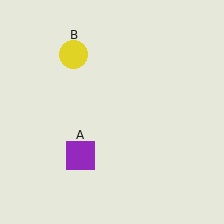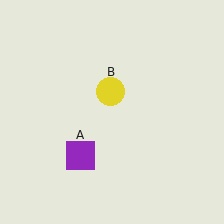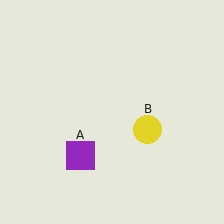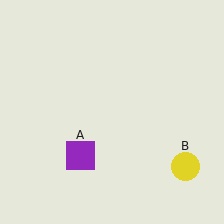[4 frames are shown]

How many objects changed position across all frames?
1 object changed position: yellow circle (object B).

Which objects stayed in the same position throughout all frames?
Purple square (object A) remained stationary.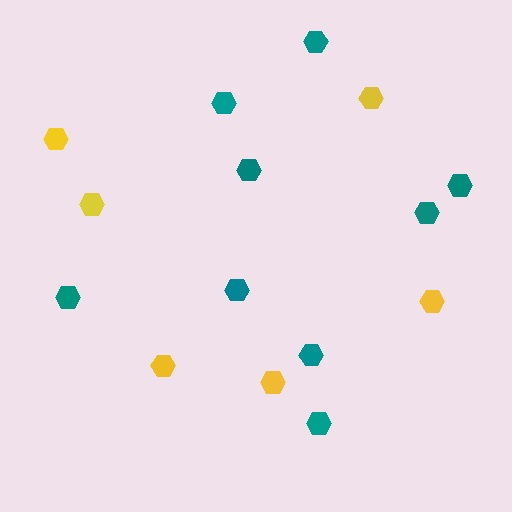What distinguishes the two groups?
There are 2 groups: one group of yellow hexagons (6) and one group of teal hexagons (9).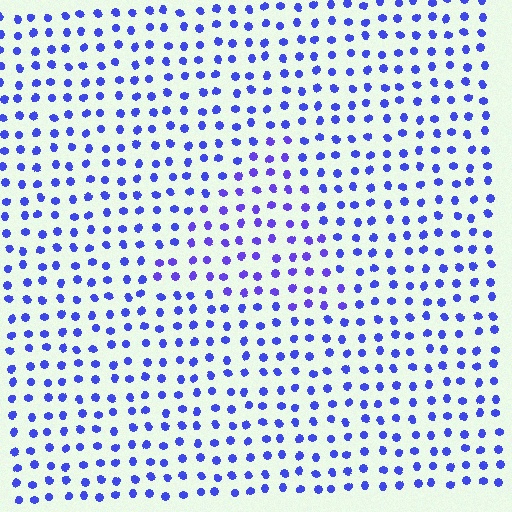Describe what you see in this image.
The image is filled with small blue elements in a uniform arrangement. A triangle-shaped region is visible where the elements are tinted to a slightly different hue, forming a subtle color boundary.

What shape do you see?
I see a triangle.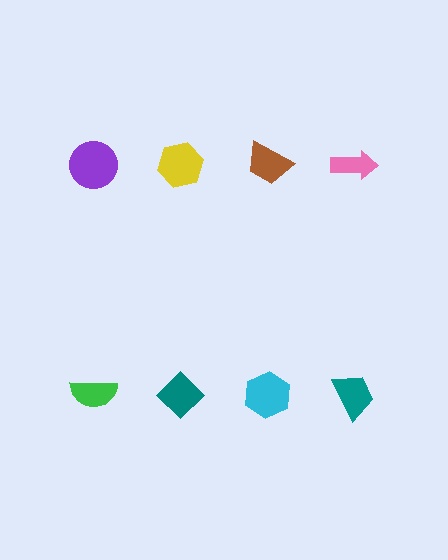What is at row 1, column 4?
A pink arrow.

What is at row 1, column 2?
A yellow hexagon.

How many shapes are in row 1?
4 shapes.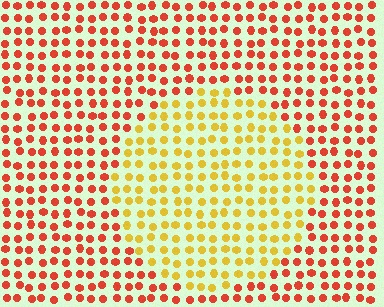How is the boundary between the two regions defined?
The boundary is defined purely by a slight shift in hue (about 44 degrees). Spacing, size, and orientation are identical on both sides.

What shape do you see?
I see a circle.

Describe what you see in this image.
The image is filled with small red elements in a uniform arrangement. A circle-shaped region is visible where the elements are tinted to a slightly different hue, forming a subtle color boundary.